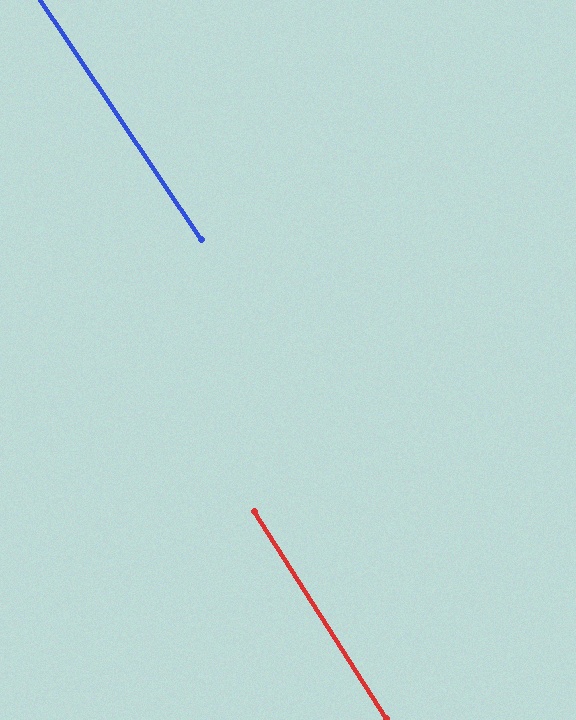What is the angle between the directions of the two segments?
Approximately 1 degree.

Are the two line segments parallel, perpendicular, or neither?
Parallel — their directions differ by only 1.3°.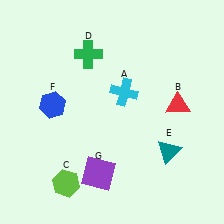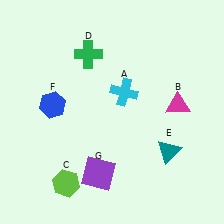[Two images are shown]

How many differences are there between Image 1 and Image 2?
There is 1 difference between the two images.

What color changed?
The triangle (B) changed from red in Image 1 to magenta in Image 2.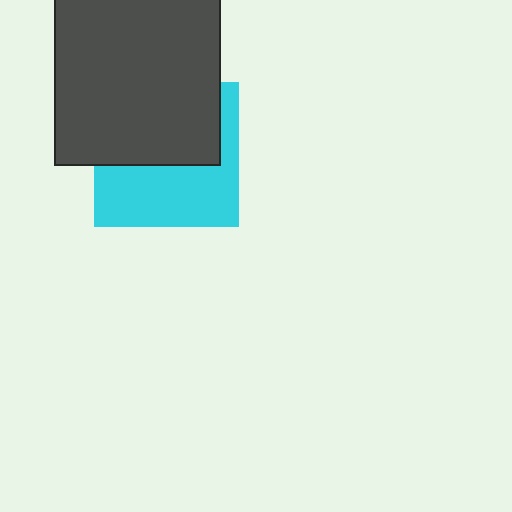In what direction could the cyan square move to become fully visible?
The cyan square could move down. That would shift it out from behind the dark gray rectangle entirely.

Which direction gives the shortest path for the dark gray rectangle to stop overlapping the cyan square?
Moving up gives the shortest separation.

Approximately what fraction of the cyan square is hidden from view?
Roughly 50% of the cyan square is hidden behind the dark gray rectangle.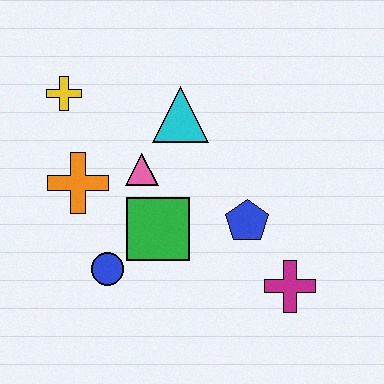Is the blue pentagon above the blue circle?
Yes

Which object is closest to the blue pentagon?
The magenta cross is closest to the blue pentagon.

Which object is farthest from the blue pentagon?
The yellow cross is farthest from the blue pentagon.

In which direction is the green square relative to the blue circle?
The green square is to the right of the blue circle.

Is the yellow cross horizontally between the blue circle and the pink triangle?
No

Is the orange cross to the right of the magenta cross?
No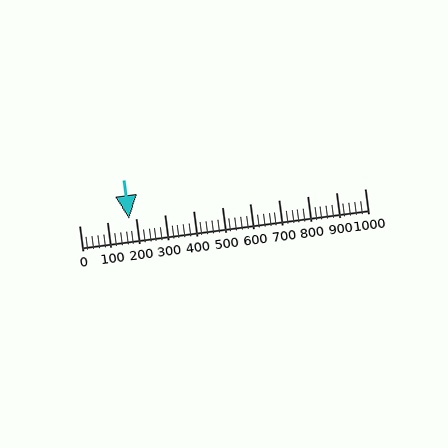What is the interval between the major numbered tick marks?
The major tick marks are spaced 100 units apart.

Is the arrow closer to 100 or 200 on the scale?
The arrow is closer to 200.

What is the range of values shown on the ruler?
The ruler shows values from 0 to 1000.